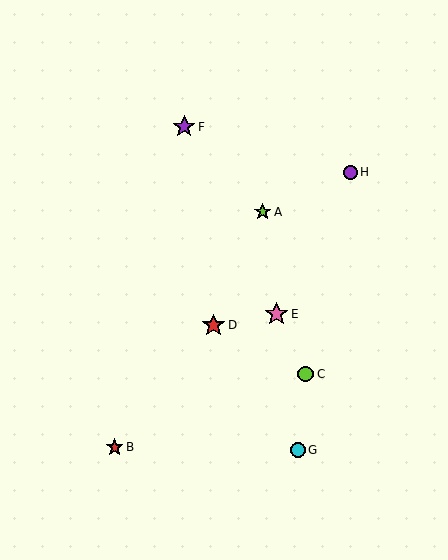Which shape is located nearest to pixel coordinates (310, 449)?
The cyan circle (labeled G) at (298, 450) is nearest to that location.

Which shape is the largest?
The pink star (labeled E) is the largest.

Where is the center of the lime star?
The center of the lime star is at (263, 212).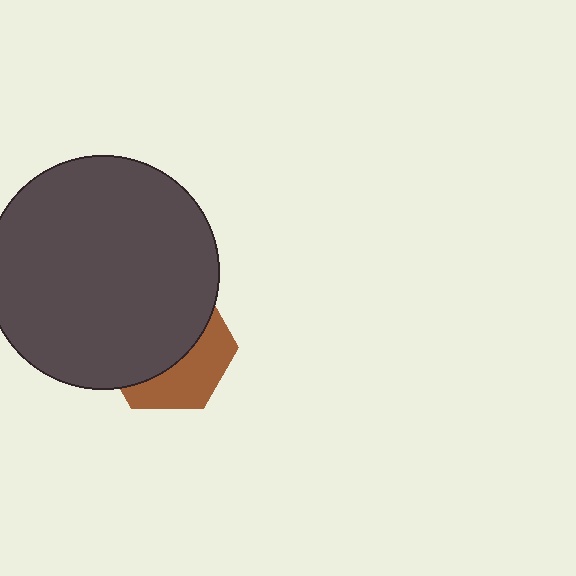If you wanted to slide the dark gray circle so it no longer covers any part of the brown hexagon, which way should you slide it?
Slide it up — that is the most direct way to separate the two shapes.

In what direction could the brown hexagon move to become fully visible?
The brown hexagon could move down. That would shift it out from behind the dark gray circle entirely.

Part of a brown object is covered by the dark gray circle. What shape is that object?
It is a hexagon.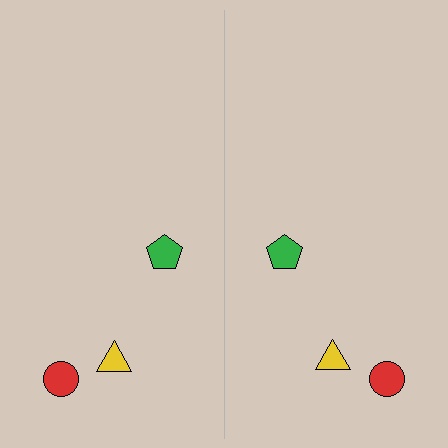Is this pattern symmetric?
Yes, this pattern has bilateral (reflection) symmetry.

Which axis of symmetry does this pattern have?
The pattern has a vertical axis of symmetry running through the center of the image.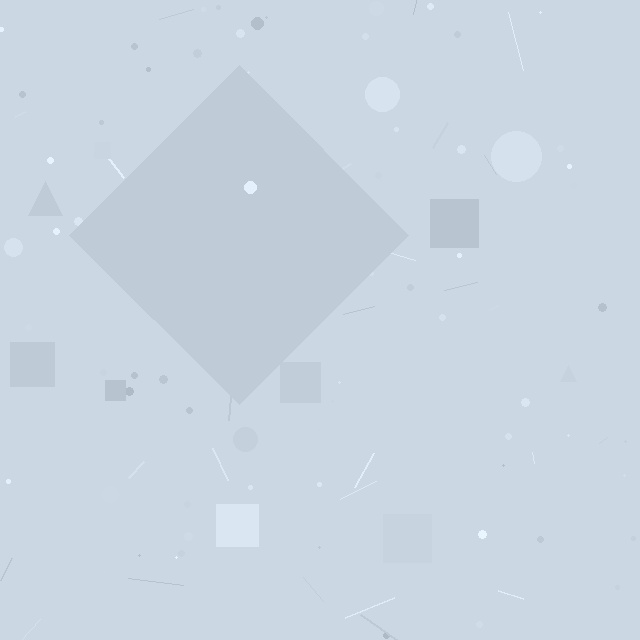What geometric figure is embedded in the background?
A diamond is embedded in the background.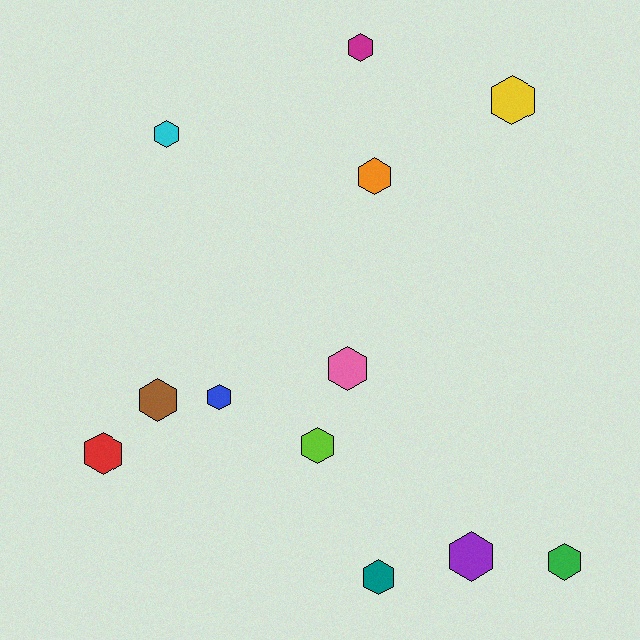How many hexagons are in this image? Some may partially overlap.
There are 12 hexagons.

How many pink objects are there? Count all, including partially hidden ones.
There is 1 pink object.